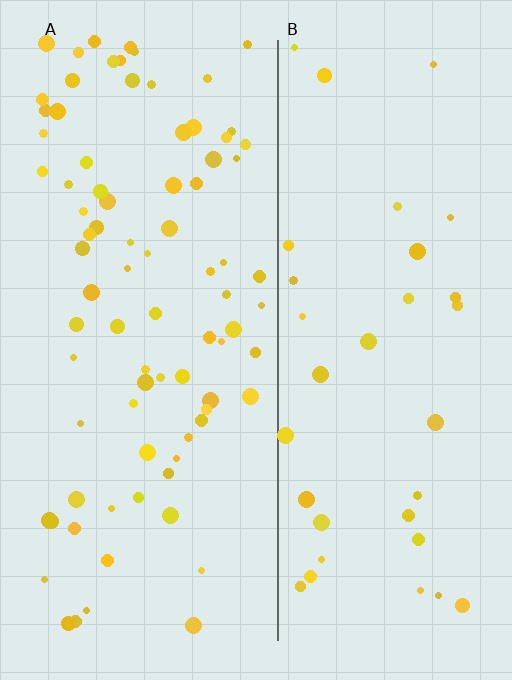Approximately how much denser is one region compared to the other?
Approximately 2.4× — region A over region B.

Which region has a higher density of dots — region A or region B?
A (the left).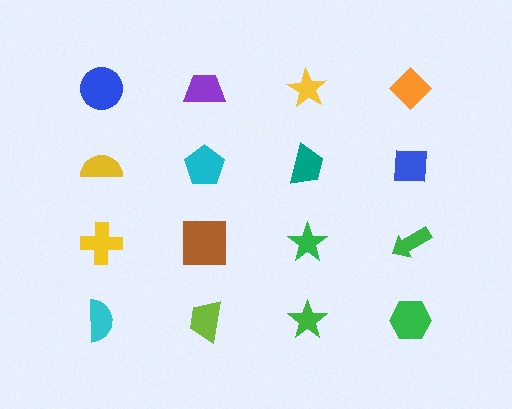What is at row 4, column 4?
A green hexagon.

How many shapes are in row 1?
4 shapes.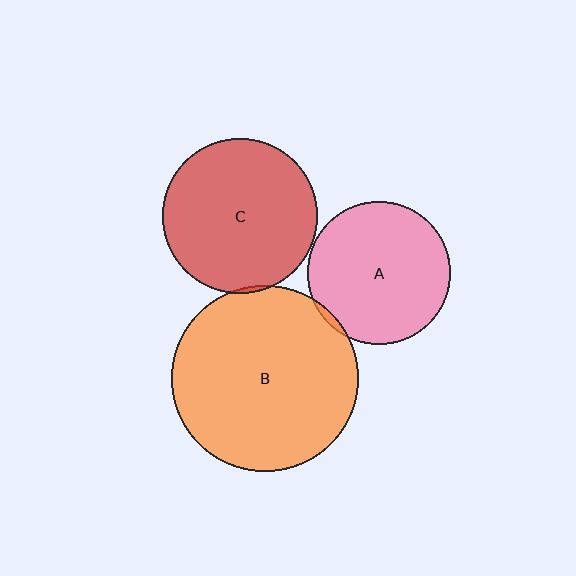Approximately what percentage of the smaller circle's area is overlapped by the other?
Approximately 5%.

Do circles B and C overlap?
Yes.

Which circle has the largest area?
Circle B (orange).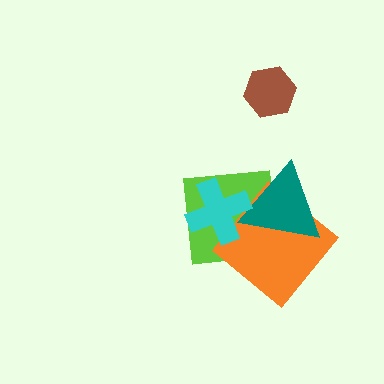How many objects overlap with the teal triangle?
3 objects overlap with the teal triangle.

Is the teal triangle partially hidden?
Yes, it is partially covered by another shape.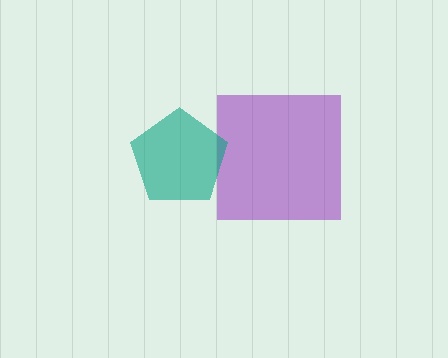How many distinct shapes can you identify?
There are 2 distinct shapes: a purple square, a teal pentagon.